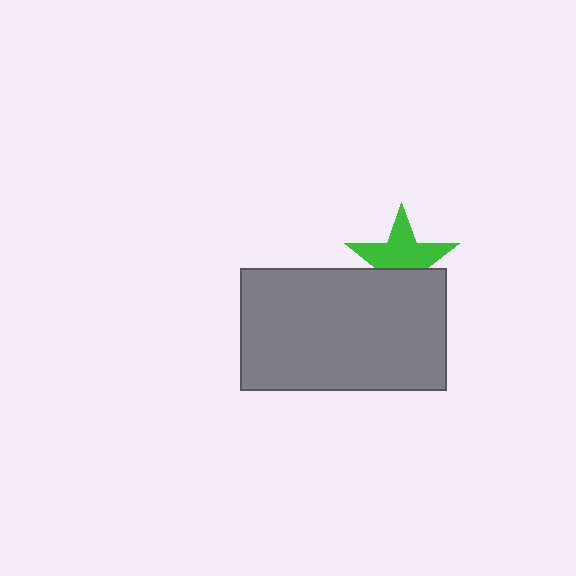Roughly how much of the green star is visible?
About half of it is visible (roughly 61%).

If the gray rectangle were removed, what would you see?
You would see the complete green star.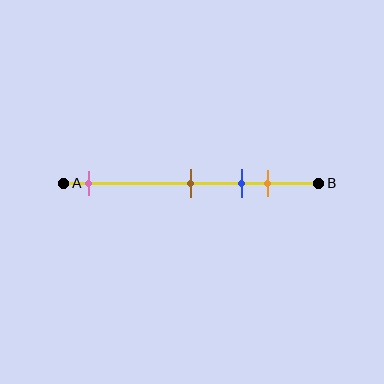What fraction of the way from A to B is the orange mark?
The orange mark is approximately 80% (0.8) of the way from A to B.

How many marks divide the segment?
There are 4 marks dividing the segment.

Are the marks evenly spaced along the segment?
No, the marks are not evenly spaced.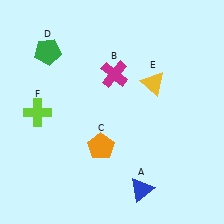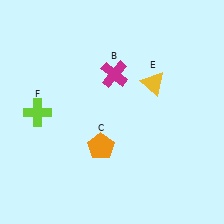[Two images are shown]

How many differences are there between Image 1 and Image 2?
There are 2 differences between the two images.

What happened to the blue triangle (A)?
The blue triangle (A) was removed in Image 2. It was in the bottom-right area of Image 1.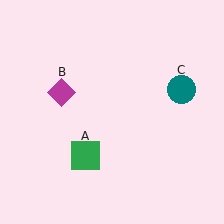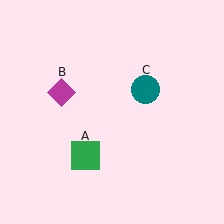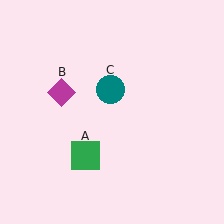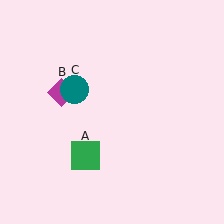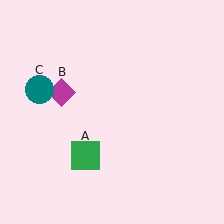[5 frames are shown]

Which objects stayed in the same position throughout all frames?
Green square (object A) and magenta diamond (object B) remained stationary.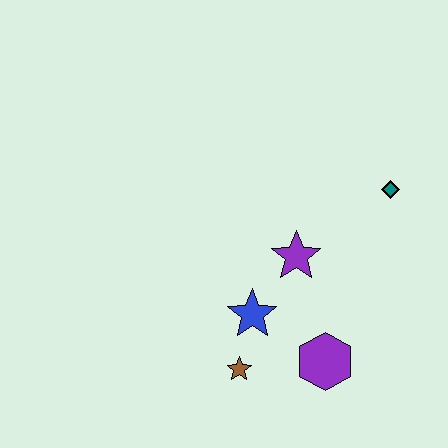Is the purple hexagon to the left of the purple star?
No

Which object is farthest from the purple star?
The brown star is farthest from the purple star.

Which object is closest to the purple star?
The blue star is closest to the purple star.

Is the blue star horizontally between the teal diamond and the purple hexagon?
No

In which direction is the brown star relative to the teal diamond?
The brown star is below the teal diamond.